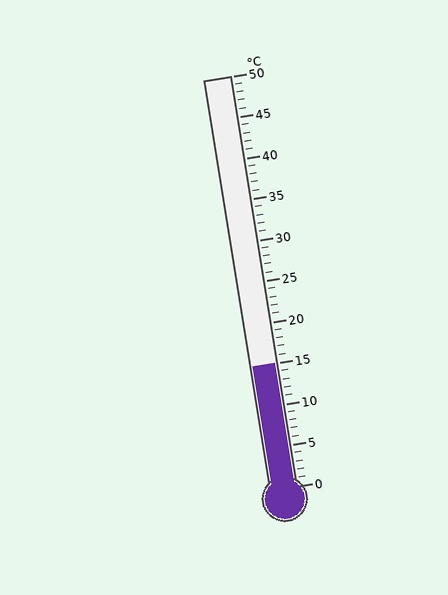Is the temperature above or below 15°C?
The temperature is at 15°C.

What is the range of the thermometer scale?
The thermometer scale ranges from 0°C to 50°C.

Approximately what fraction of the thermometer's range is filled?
The thermometer is filled to approximately 30% of its range.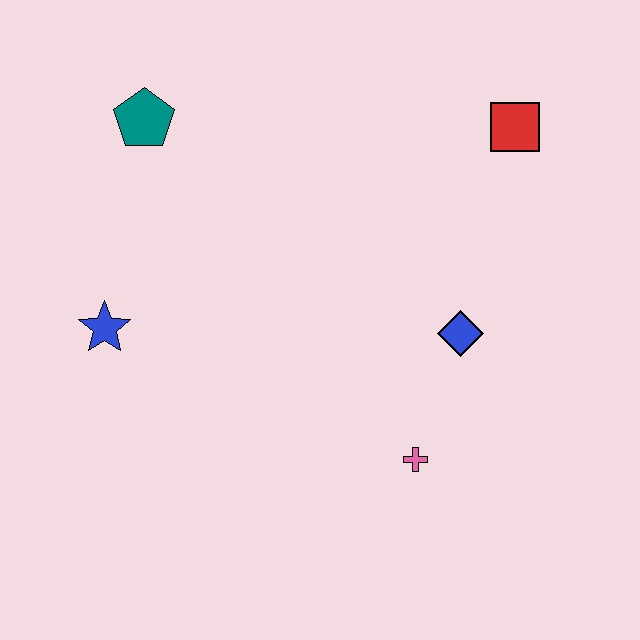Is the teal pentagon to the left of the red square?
Yes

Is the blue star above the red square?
No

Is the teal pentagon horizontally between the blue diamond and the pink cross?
No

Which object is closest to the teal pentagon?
The blue star is closest to the teal pentagon.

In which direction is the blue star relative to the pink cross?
The blue star is to the left of the pink cross.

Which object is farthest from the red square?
The blue star is farthest from the red square.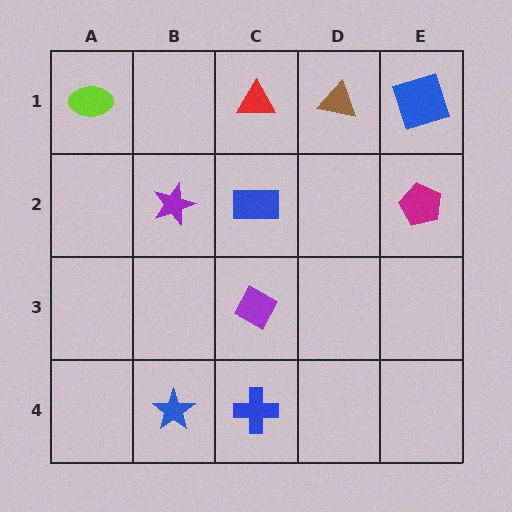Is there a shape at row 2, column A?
No, that cell is empty.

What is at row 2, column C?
A blue rectangle.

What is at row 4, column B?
A blue star.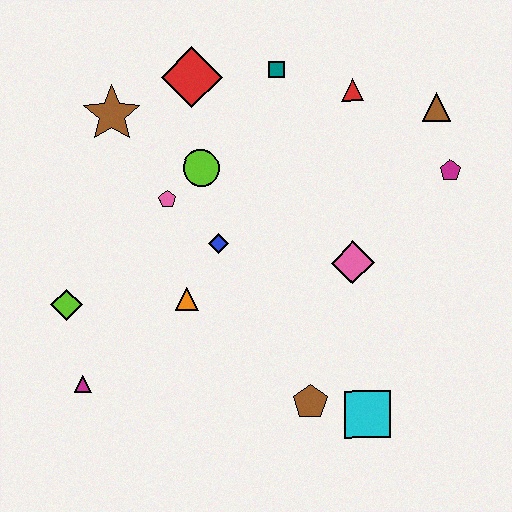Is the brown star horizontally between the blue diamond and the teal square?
No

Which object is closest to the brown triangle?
The magenta pentagon is closest to the brown triangle.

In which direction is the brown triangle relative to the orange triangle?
The brown triangle is to the right of the orange triangle.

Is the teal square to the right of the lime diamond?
Yes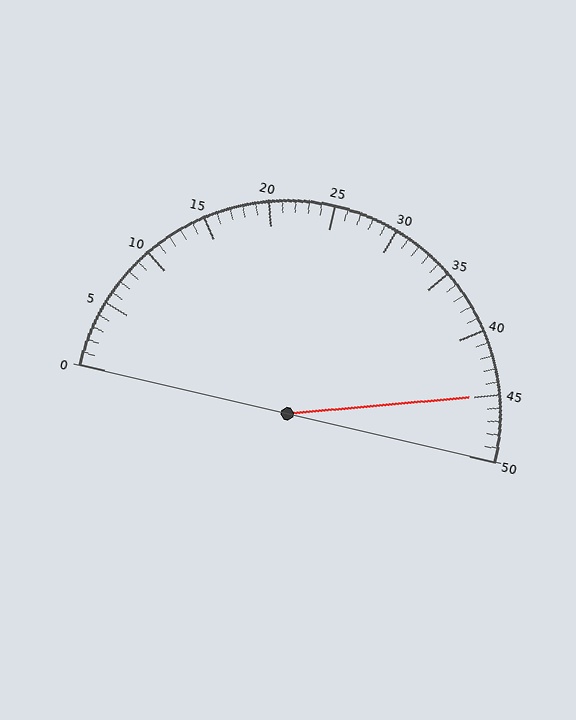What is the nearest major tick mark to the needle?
The nearest major tick mark is 45.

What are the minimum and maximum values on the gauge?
The gauge ranges from 0 to 50.